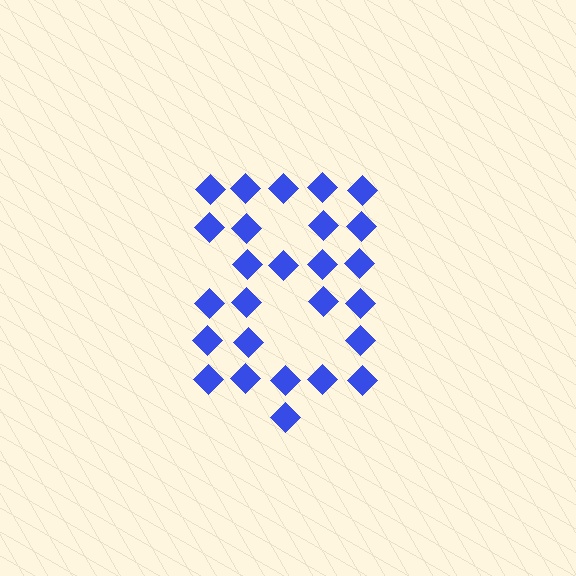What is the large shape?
The large shape is the digit 8.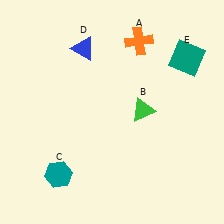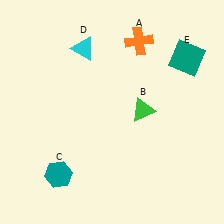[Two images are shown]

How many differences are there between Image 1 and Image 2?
There is 1 difference between the two images.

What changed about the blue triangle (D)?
In Image 1, D is blue. In Image 2, it changed to cyan.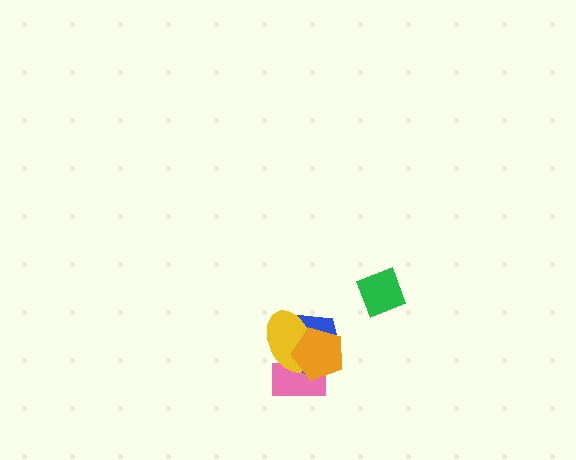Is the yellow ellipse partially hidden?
Yes, it is partially covered by another shape.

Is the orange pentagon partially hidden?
No, no other shape covers it.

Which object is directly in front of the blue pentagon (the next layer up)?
The yellow ellipse is directly in front of the blue pentagon.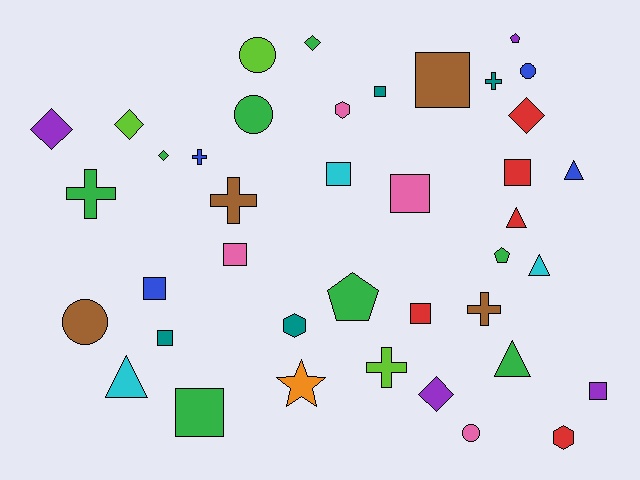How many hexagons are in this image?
There are 3 hexagons.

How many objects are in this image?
There are 40 objects.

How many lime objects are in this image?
There are 3 lime objects.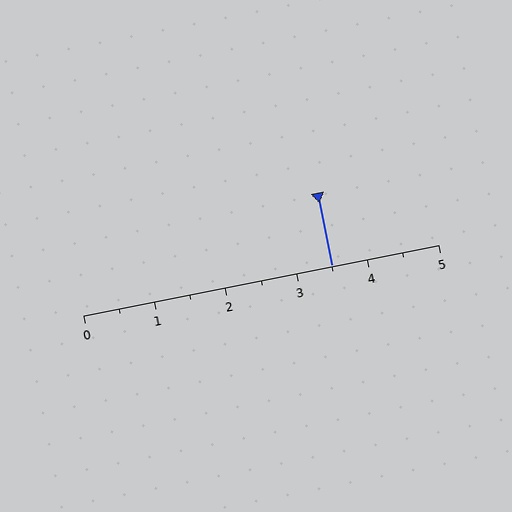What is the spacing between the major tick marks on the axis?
The major ticks are spaced 1 apart.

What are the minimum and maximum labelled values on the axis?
The axis runs from 0 to 5.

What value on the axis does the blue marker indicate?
The marker indicates approximately 3.5.